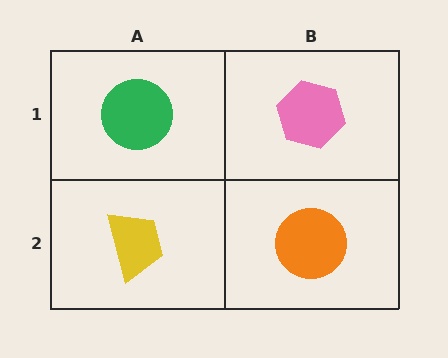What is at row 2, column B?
An orange circle.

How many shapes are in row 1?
2 shapes.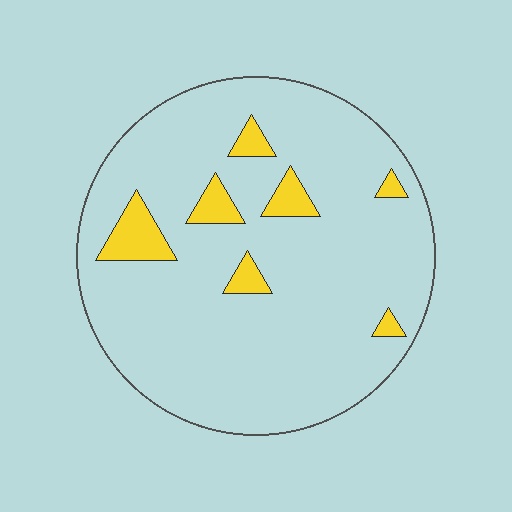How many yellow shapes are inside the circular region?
7.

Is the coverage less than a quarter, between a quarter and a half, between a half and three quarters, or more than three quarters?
Less than a quarter.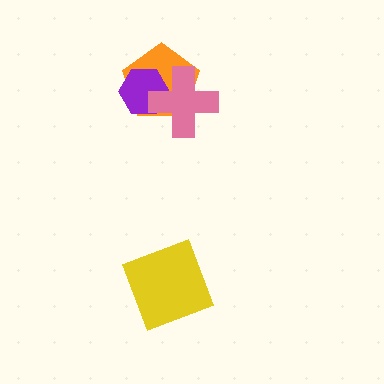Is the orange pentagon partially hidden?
Yes, it is partially covered by another shape.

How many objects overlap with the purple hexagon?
2 objects overlap with the purple hexagon.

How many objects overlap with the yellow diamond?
0 objects overlap with the yellow diamond.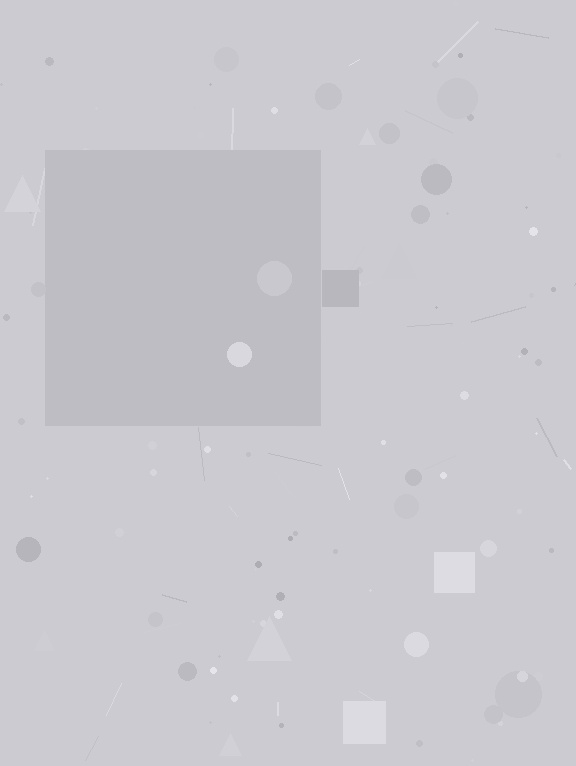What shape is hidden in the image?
A square is hidden in the image.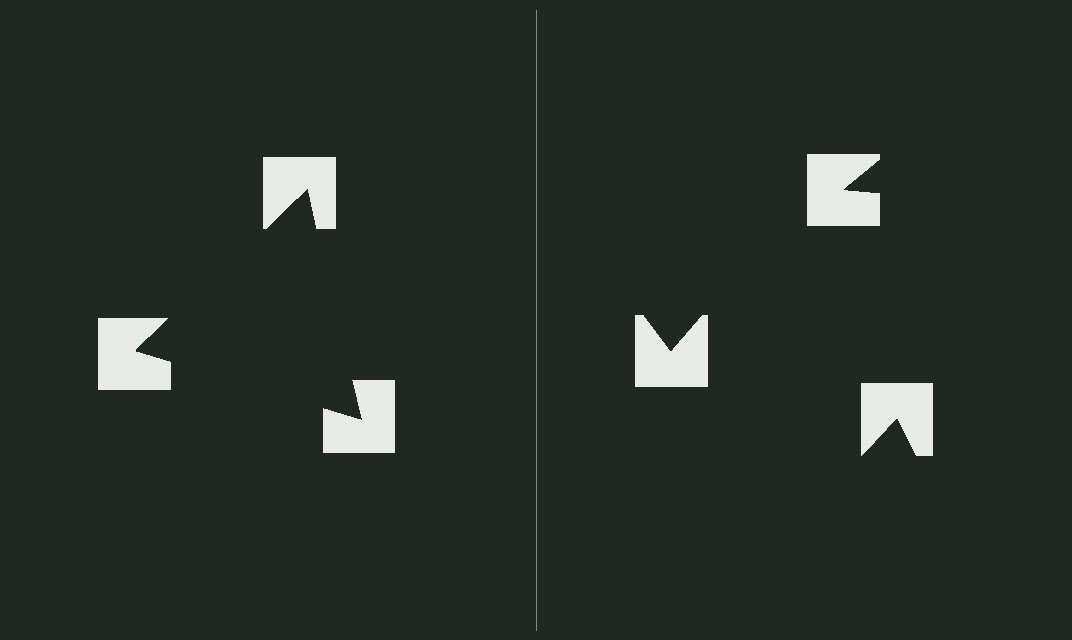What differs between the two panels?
The notched squares are positioned identically on both sides; only the wedge orientations differ. On the left they align to a triangle; on the right they are misaligned.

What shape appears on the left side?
An illusory triangle.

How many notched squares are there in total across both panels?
6 — 3 on each side.